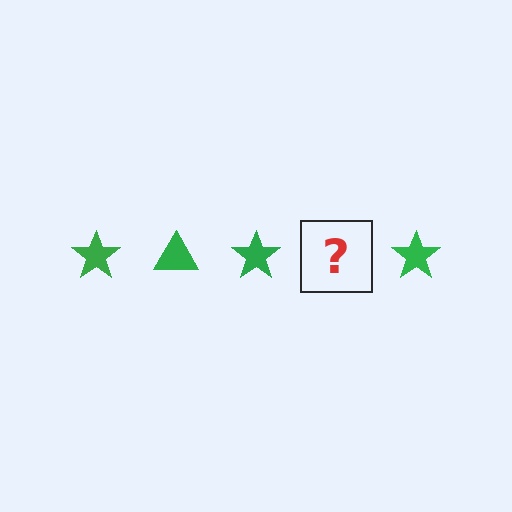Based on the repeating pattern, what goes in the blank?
The blank should be a green triangle.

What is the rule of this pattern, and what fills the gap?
The rule is that the pattern cycles through star, triangle shapes in green. The gap should be filled with a green triangle.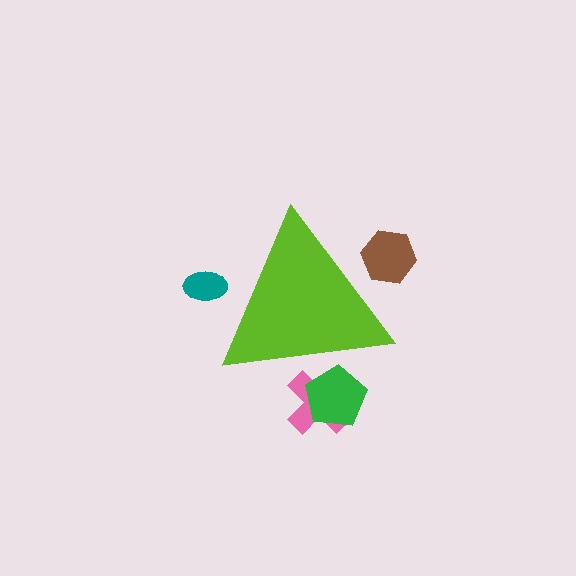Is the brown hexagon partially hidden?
Yes, the brown hexagon is partially hidden behind the lime triangle.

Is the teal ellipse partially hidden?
Yes, the teal ellipse is partially hidden behind the lime triangle.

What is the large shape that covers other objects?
A lime triangle.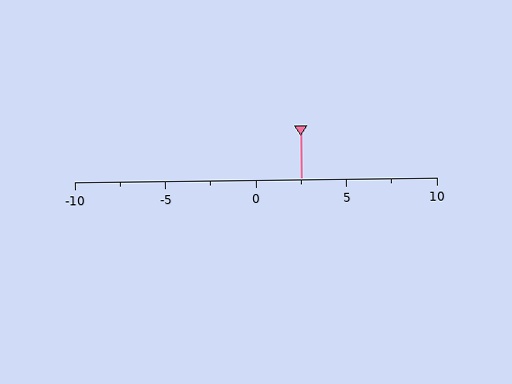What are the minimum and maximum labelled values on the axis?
The axis runs from -10 to 10.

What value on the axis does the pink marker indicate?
The marker indicates approximately 2.5.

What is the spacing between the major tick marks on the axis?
The major ticks are spaced 5 apart.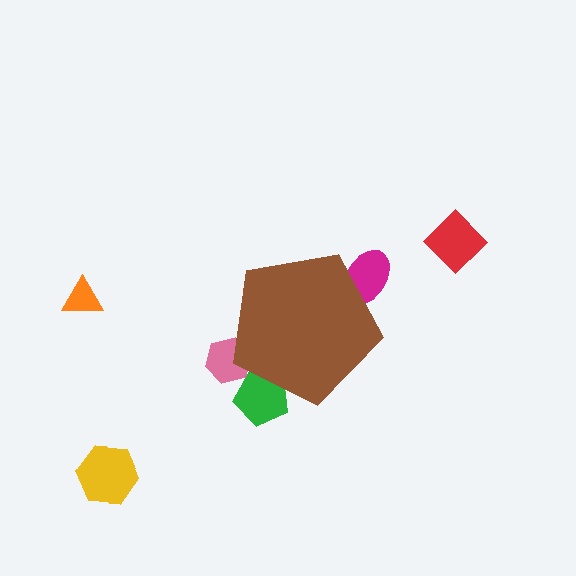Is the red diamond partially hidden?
No, the red diamond is fully visible.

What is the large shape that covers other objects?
A brown pentagon.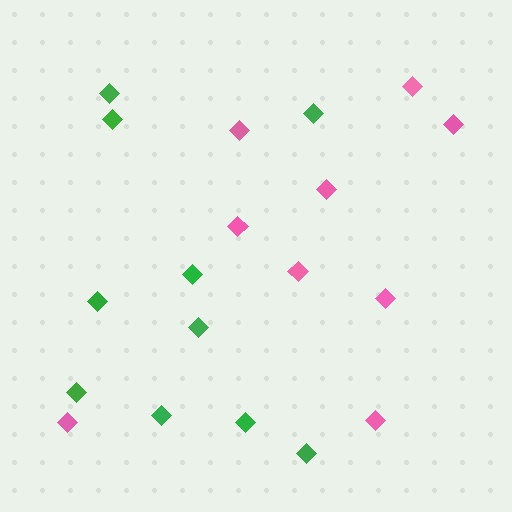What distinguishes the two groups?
There are 2 groups: one group of green diamonds (10) and one group of pink diamonds (9).